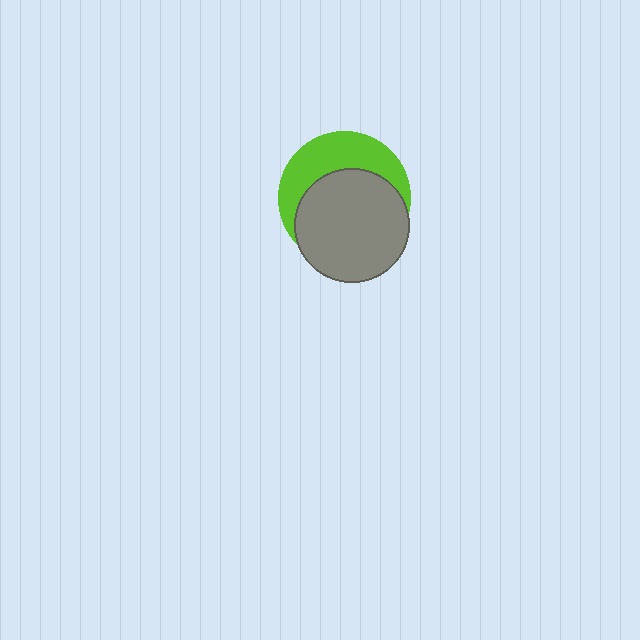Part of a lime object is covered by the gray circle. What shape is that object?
It is a circle.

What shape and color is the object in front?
The object in front is a gray circle.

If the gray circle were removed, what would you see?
You would see the complete lime circle.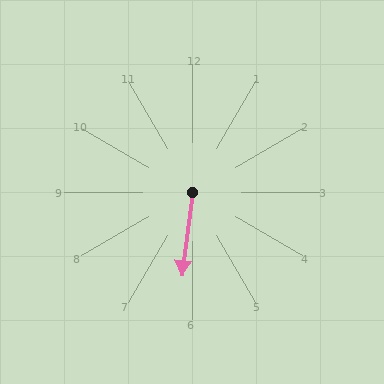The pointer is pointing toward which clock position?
Roughly 6 o'clock.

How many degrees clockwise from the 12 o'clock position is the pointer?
Approximately 187 degrees.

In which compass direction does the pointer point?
South.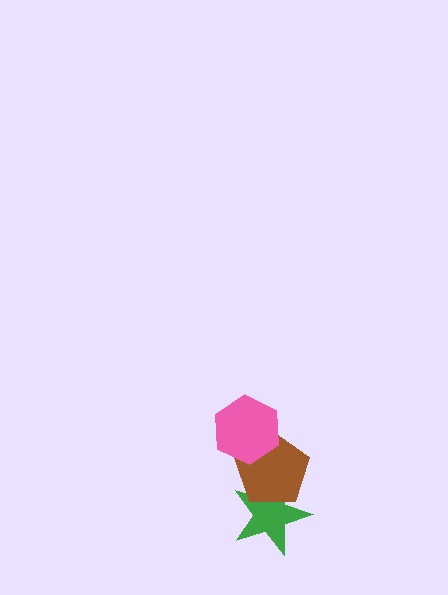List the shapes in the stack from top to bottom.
From top to bottom: the pink hexagon, the brown pentagon, the green star.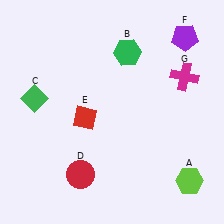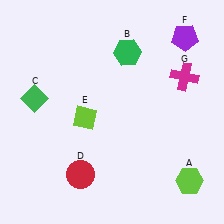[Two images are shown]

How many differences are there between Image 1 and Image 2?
There is 1 difference between the two images.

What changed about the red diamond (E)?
In Image 1, E is red. In Image 2, it changed to lime.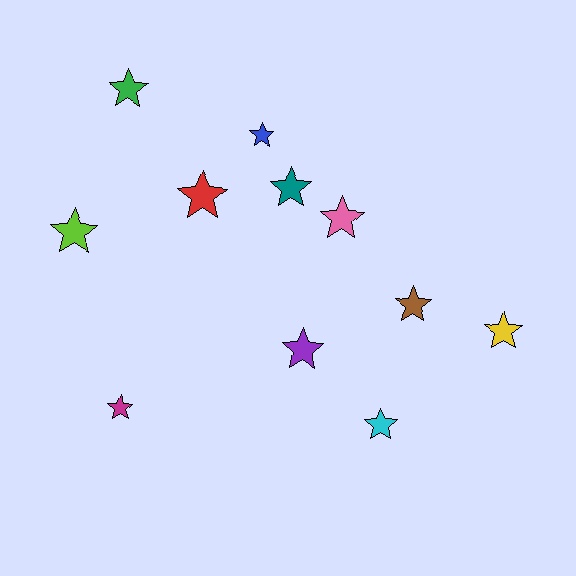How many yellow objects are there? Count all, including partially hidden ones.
There is 1 yellow object.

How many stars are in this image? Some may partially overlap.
There are 11 stars.